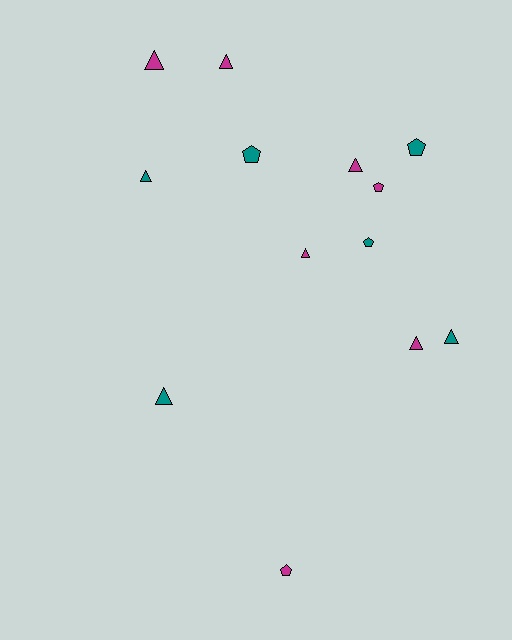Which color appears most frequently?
Magenta, with 7 objects.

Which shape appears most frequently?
Triangle, with 8 objects.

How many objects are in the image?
There are 13 objects.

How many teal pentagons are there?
There are 3 teal pentagons.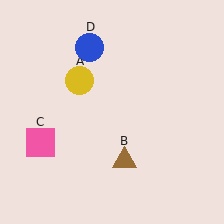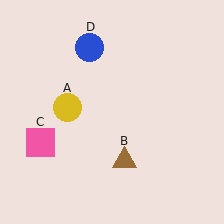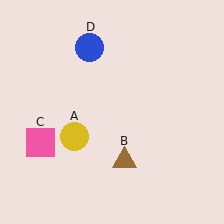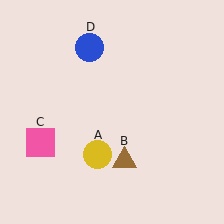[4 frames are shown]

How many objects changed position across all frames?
1 object changed position: yellow circle (object A).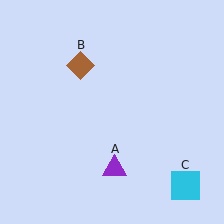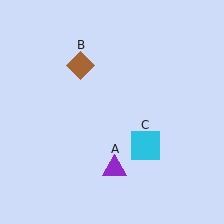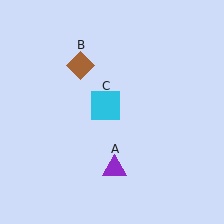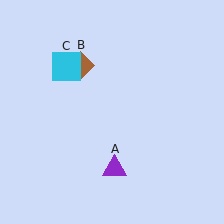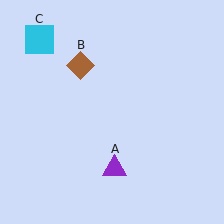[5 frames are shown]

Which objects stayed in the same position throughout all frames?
Purple triangle (object A) and brown diamond (object B) remained stationary.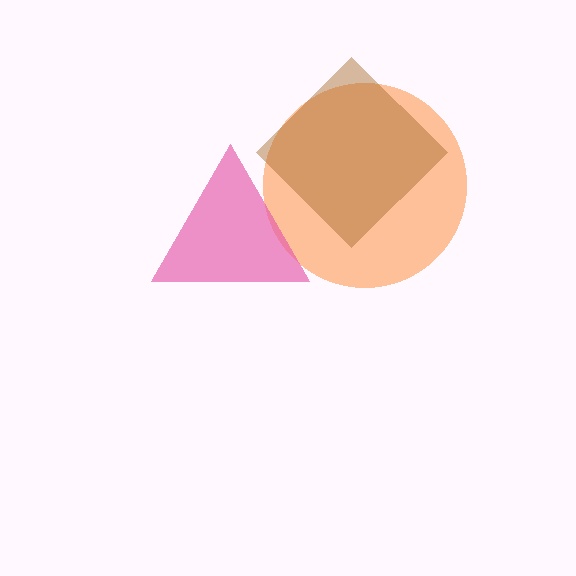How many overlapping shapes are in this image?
There are 3 overlapping shapes in the image.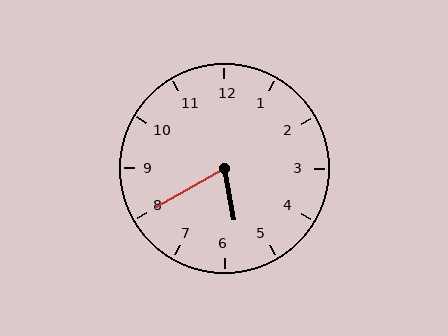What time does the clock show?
5:40.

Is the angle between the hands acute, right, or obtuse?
It is acute.